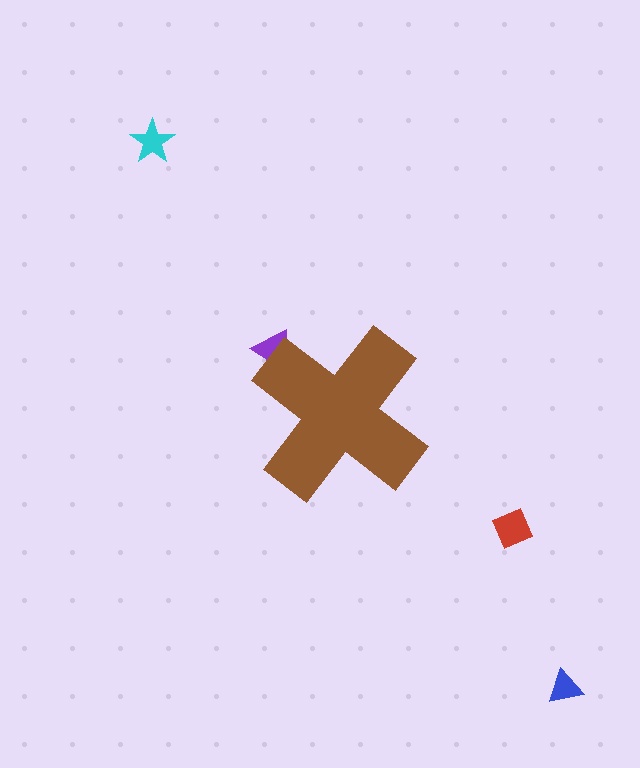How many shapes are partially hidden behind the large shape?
1 shape is partially hidden.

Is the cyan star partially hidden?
No, the cyan star is fully visible.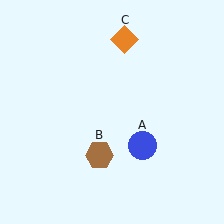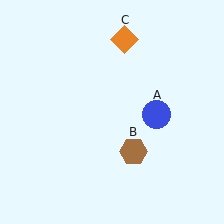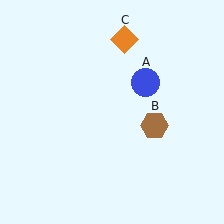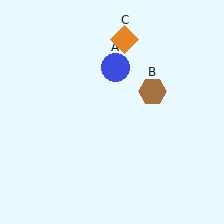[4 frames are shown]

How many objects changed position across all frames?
2 objects changed position: blue circle (object A), brown hexagon (object B).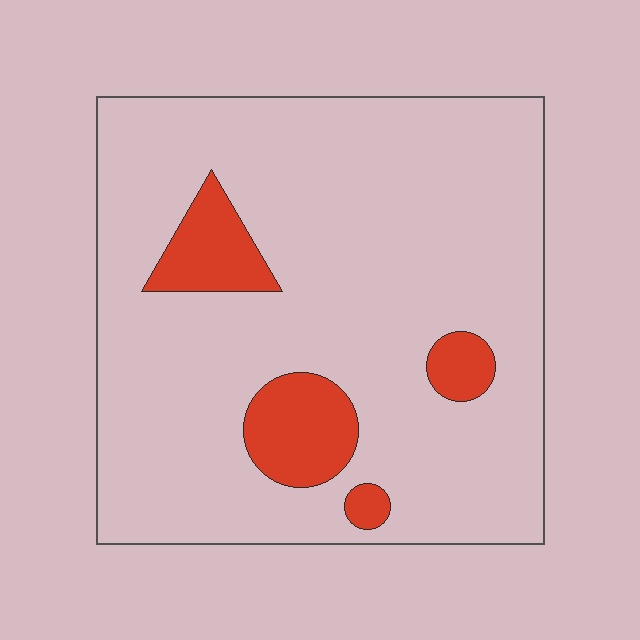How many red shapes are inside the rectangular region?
4.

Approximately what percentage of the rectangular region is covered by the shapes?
Approximately 10%.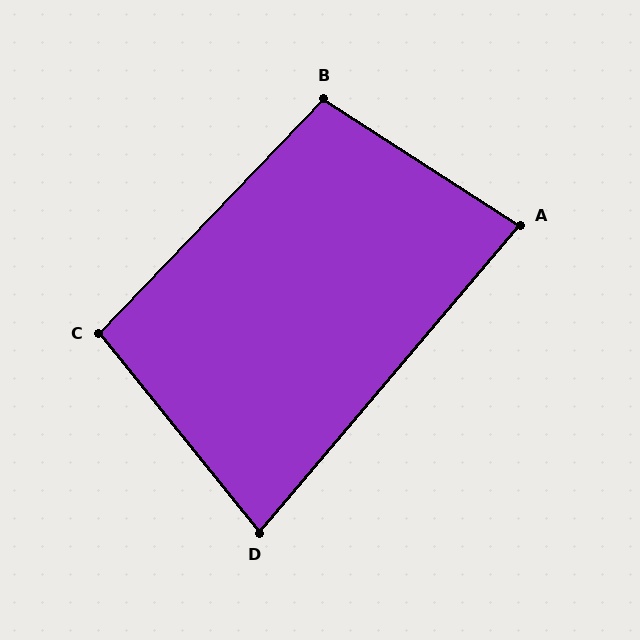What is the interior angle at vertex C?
Approximately 97 degrees (obtuse).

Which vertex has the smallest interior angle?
D, at approximately 79 degrees.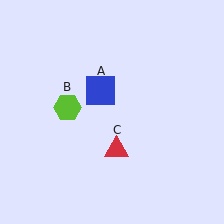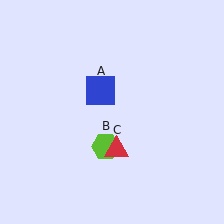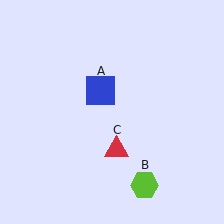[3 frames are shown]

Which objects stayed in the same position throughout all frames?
Blue square (object A) and red triangle (object C) remained stationary.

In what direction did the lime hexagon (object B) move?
The lime hexagon (object B) moved down and to the right.